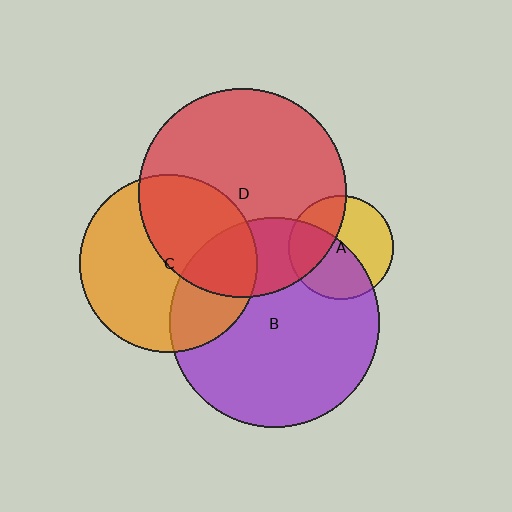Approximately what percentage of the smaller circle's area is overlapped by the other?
Approximately 50%.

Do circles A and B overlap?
Yes.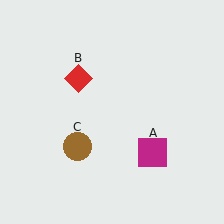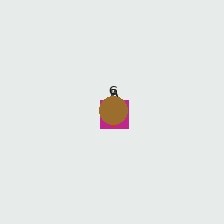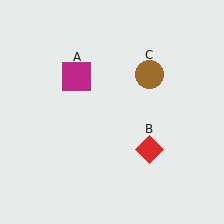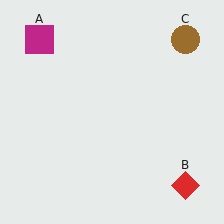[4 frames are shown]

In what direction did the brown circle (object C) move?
The brown circle (object C) moved up and to the right.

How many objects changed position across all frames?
3 objects changed position: magenta square (object A), red diamond (object B), brown circle (object C).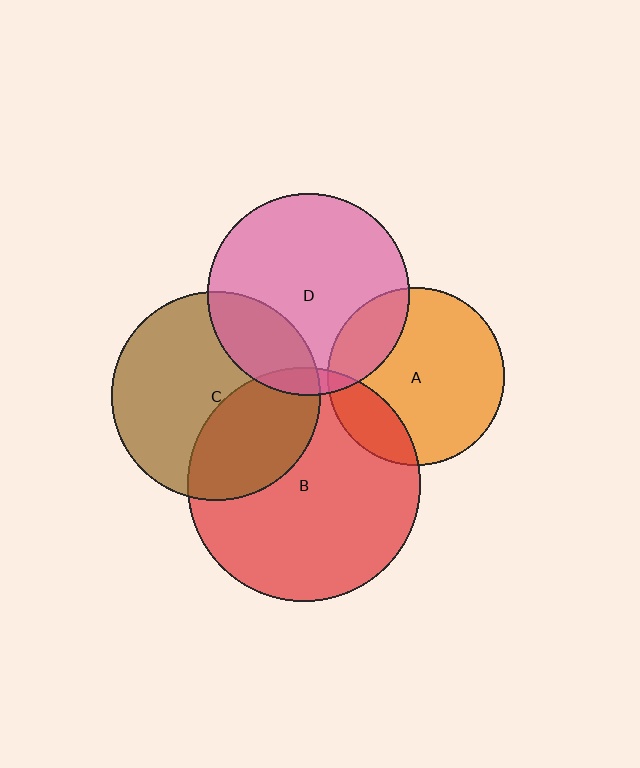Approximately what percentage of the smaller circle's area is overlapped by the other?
Approximately 20%.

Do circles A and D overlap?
Yes.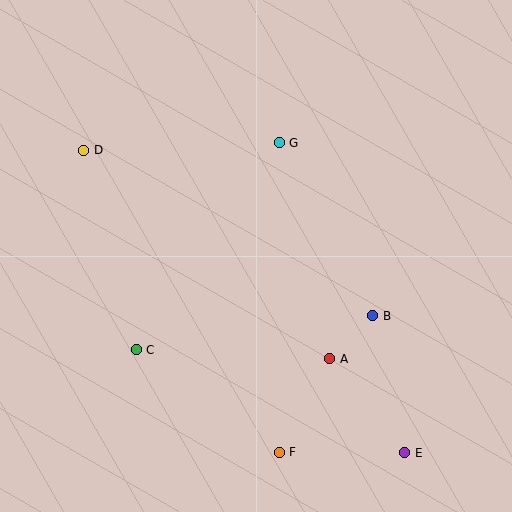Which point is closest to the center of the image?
Point G at (279, 143) is closest to the center.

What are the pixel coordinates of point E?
Point E is at (405, 453).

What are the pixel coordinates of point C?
Point C is at (136, 350).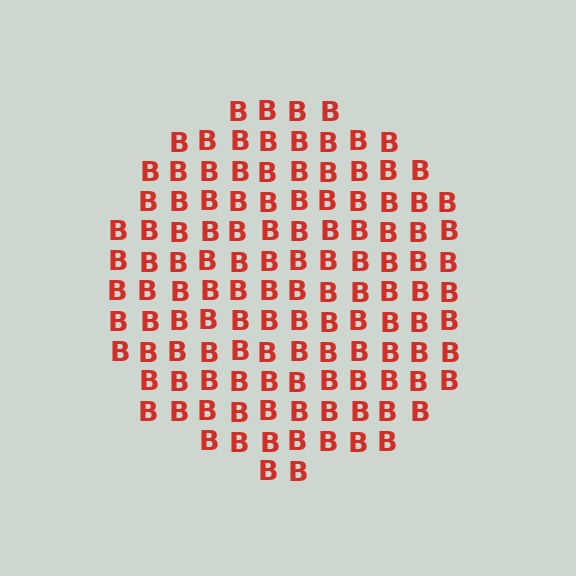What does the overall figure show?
The overall figure shows a circle.